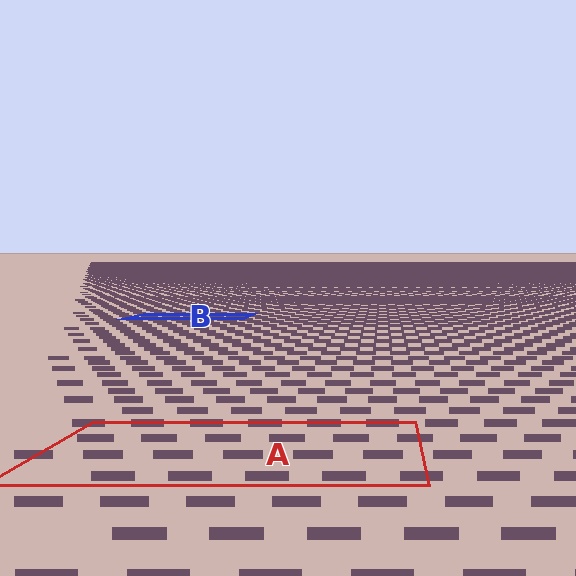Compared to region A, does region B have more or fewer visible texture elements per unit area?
Region B has more texture elements per unit area — they are packed more densely because it is farther away.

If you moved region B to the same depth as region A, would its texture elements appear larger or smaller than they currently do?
They would appear larger. At a closer depth, the same texture elements are projected at a bigger on-screen size.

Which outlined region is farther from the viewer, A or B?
Region B is farther from the viewer — the texture elements inside it appear smaller and more densely packed.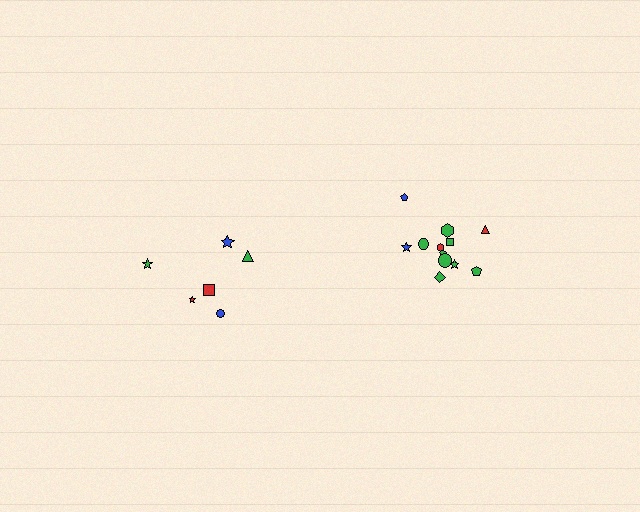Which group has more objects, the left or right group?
The right group.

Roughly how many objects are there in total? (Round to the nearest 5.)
Roughly 20 objects in total.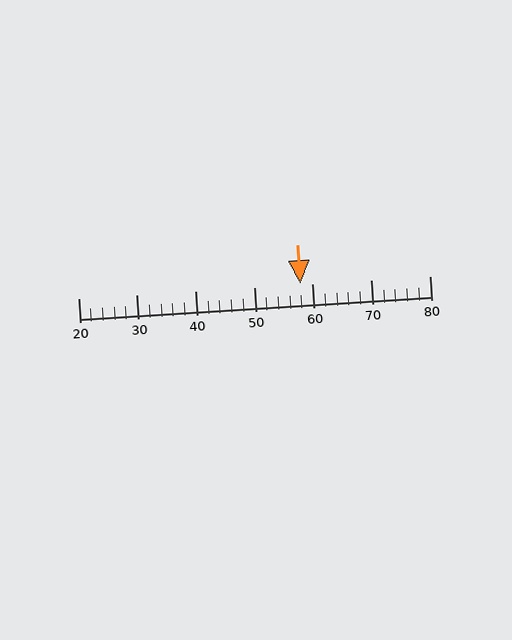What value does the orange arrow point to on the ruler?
The orange arrow points to approximately 58.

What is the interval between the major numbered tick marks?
The major tick marks are spaced 10 units apart.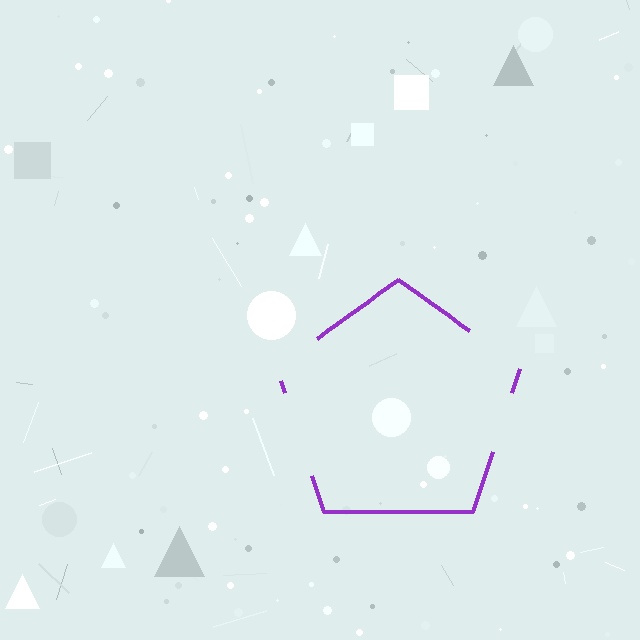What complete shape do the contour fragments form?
The contour fragments form a pentagon.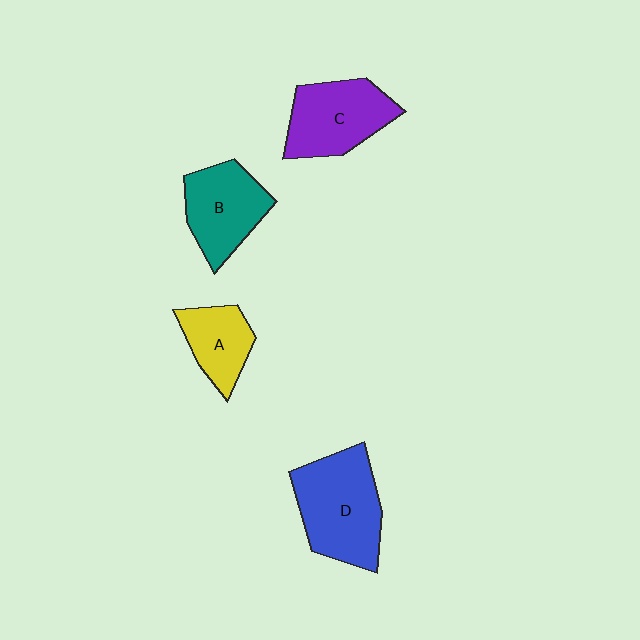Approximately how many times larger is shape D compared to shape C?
Approximately 1.2 times.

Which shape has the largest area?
Shape D (blue).